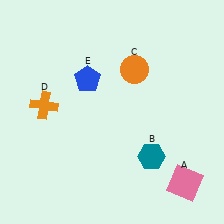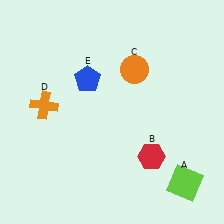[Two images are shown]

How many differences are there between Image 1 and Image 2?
There are 2 differences between the two images.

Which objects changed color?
A changed from pink to lime. B changed from teal to red.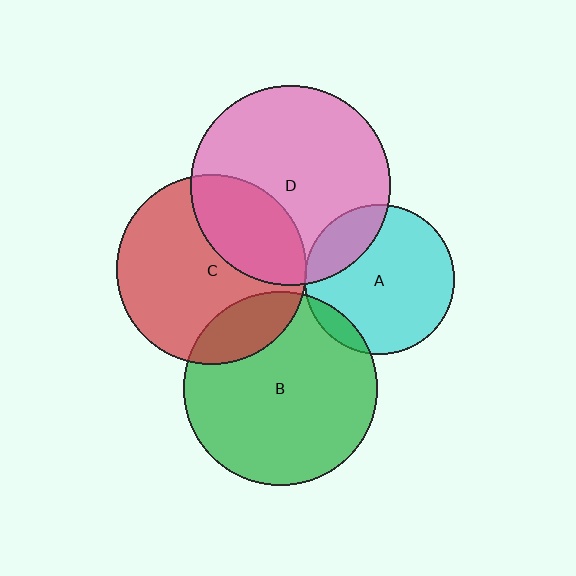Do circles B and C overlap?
Yes.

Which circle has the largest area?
Circle D (pink).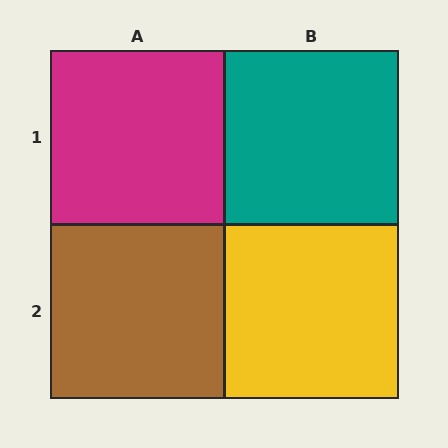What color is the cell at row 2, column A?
Brown.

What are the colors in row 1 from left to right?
Magenta, teal.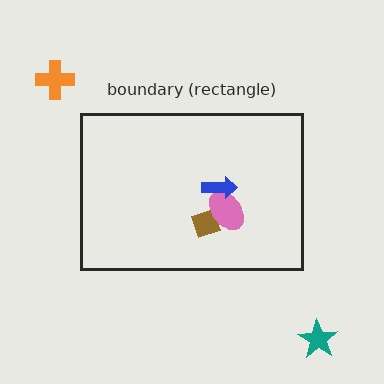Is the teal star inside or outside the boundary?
Outside.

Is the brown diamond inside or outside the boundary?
Inside.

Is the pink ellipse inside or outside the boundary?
Inside.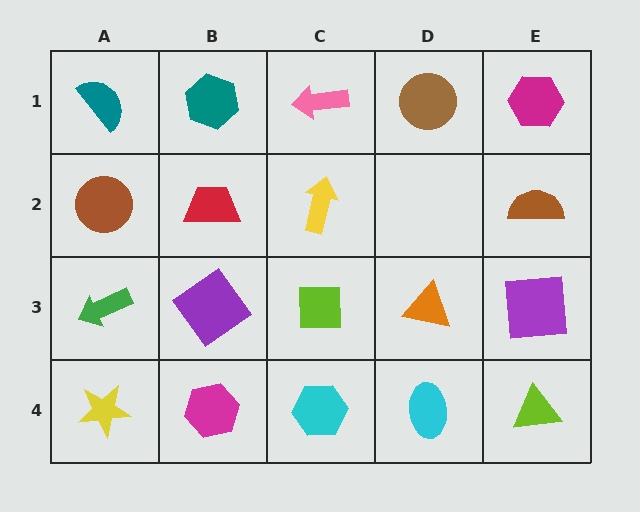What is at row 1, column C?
A pink arrow.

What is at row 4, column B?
A magenta hexagon.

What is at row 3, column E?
A purple square.